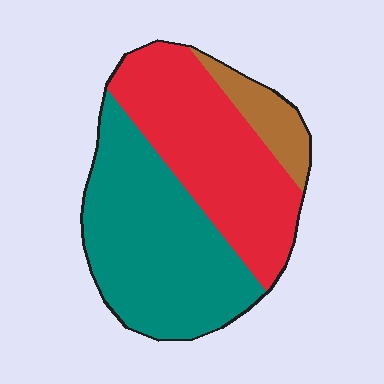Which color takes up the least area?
Brown, at roughly 10%.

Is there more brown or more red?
Red.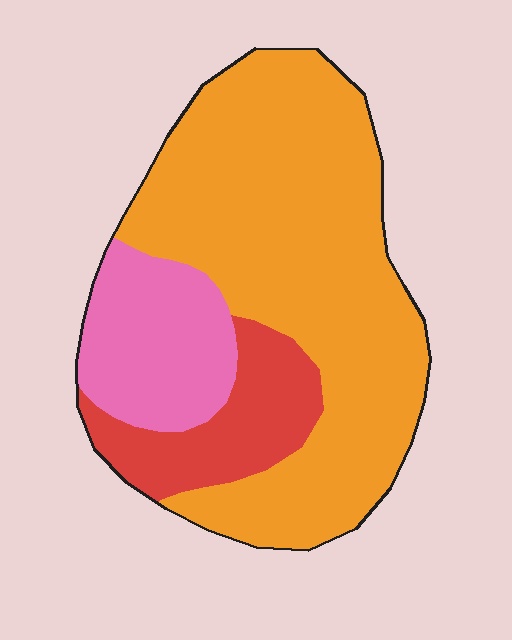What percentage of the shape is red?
Red takes up less than a quarter of the shape.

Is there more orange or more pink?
Orange.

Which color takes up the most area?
Orange, at roughly 65%.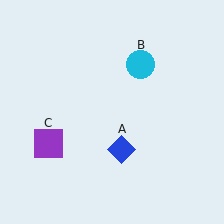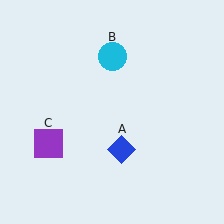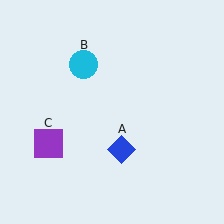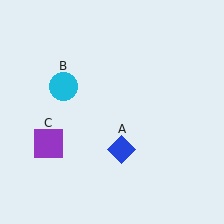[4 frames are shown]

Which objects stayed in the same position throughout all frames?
Blue diamond (object A) and purple square (object C) remained stationary.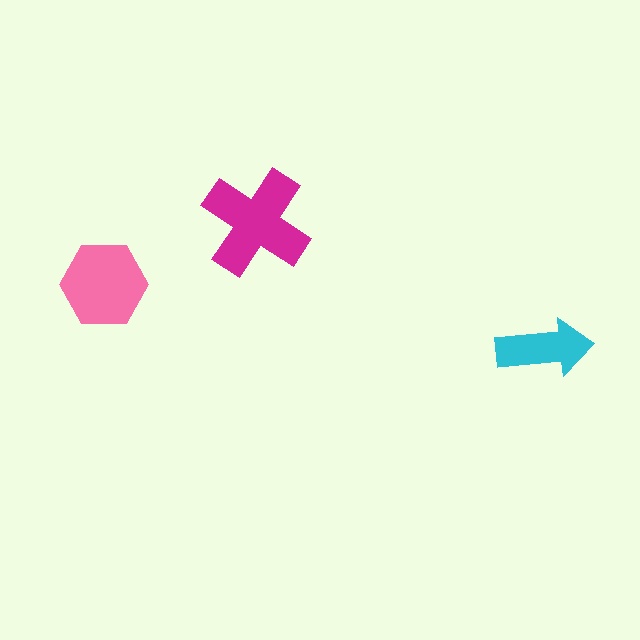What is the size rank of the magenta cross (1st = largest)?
1st.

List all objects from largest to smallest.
The magenta cross, the pink hexagon, the cyan arrow.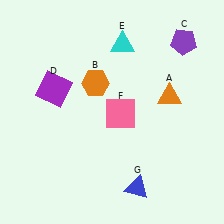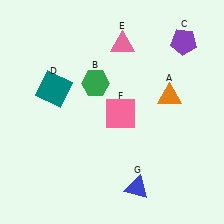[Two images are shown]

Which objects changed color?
B changed from orange to green. D changed from purple to teal. E changed from cyan to pink.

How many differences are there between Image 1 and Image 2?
There are 3 differences between the two images.